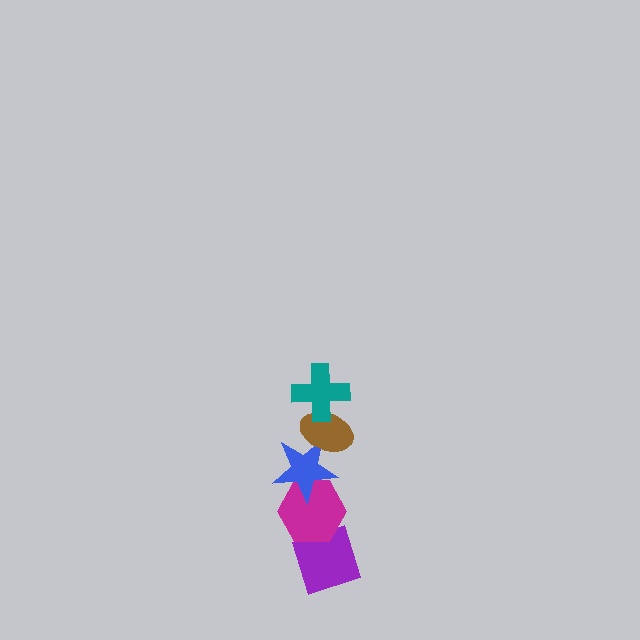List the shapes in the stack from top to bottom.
From top to bottom: the teal cross, the brown ellipse, the blue star, the magenta hexagon, the purple diamond.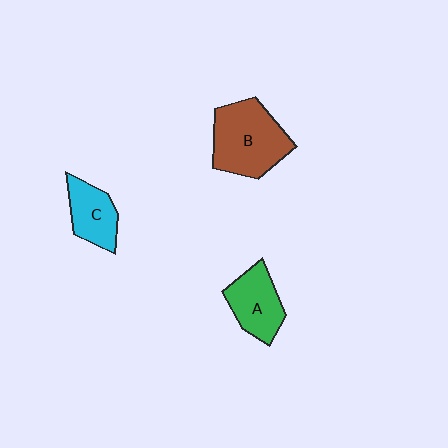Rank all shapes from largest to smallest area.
From largest to smallest: B (brown), A (green), C (cyan).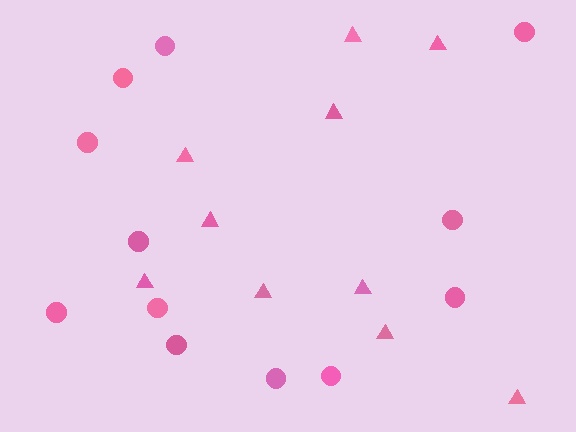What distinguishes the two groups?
There are 2 groups: one group of circles (12) and one group of triangles (10).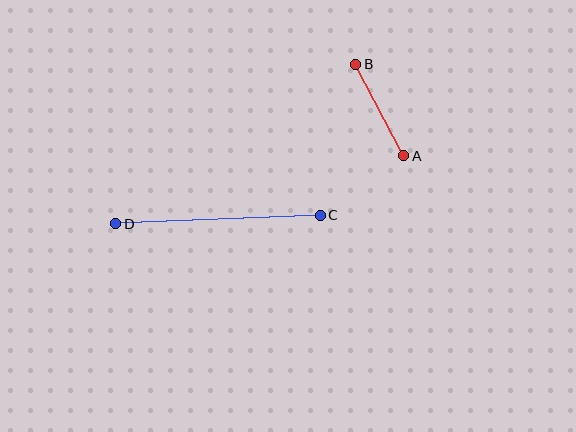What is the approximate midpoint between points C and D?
The midpoint is at approximately (218, 220) pixels.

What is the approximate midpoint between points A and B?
The midpoint is at approximately (380, 110) pixels.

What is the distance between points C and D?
The distance is approximately 204 pixels.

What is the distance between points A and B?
The distance is approximately 103 pixels.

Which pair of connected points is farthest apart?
Points C and D are farthest apart.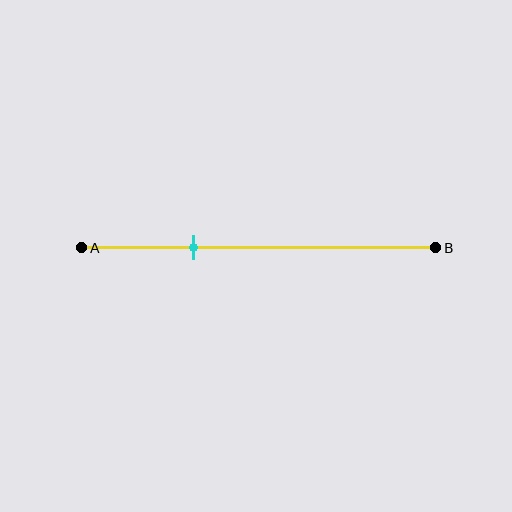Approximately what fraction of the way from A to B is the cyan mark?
The cyan mark is approximately 30% of the way from A to B.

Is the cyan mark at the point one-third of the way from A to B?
Yes, the mark is approximately at the one-third point.